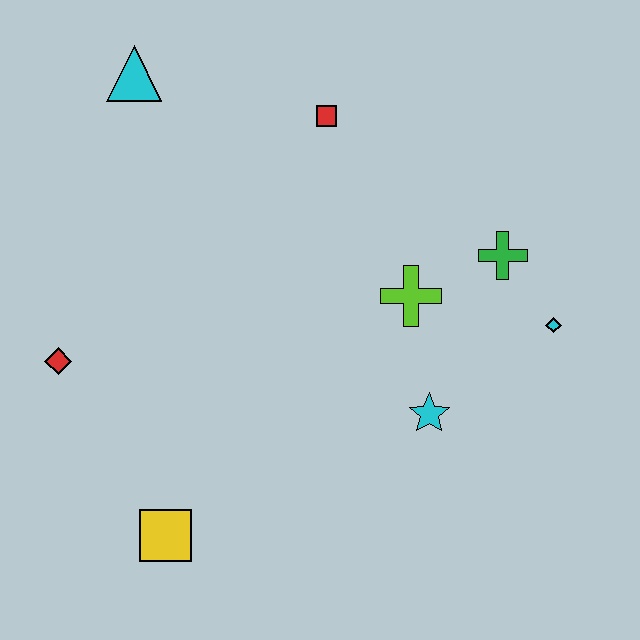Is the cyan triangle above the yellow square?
Yes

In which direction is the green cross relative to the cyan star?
The green cross is above the cyan star.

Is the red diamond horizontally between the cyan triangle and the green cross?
No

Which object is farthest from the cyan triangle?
The cyan diamond is farthest from the cyan triangle.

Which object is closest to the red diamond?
The yellow square is closest to the red diamond.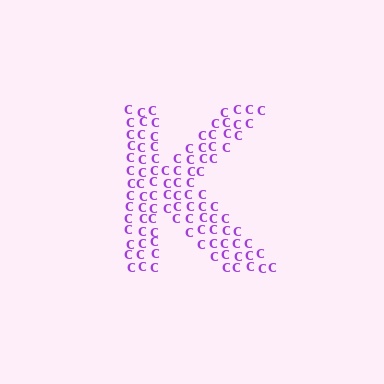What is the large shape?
The large shape is the letter K.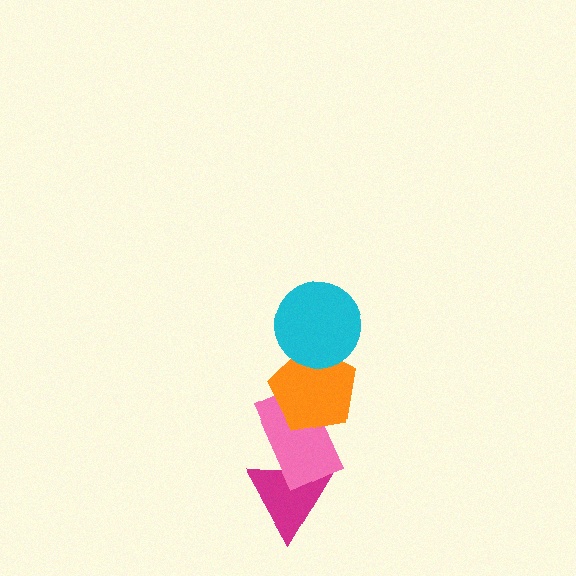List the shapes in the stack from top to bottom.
From top to bottom: the cyan circle, the orange pentagon, the pink rectangle, the magenta triangle.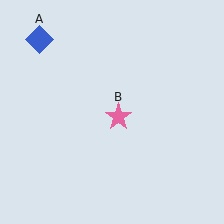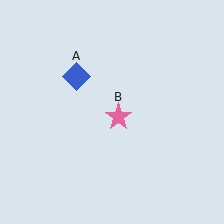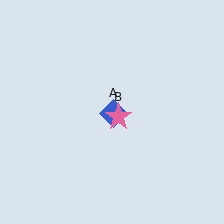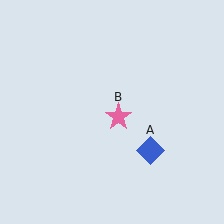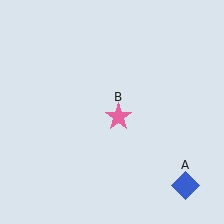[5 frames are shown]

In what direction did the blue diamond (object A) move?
The blue diamond (object A) moved down and to the right.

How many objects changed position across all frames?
1 object changed position: blue diamond (object A).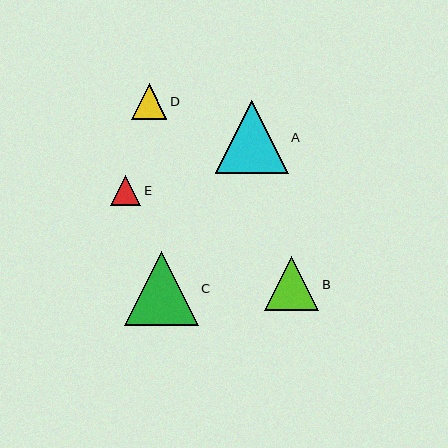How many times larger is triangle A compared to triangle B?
Triangle A is approximately 1.3 times the size of triangle B.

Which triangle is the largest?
Triangle C is the largest with a size of approximately 74 pixels.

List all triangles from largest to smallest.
From largest to smallest: C, A, B, D, E.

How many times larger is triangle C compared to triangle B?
Triangle C is approximately 1.4 times the size of triangle B.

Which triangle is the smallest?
Triangle E is the smallest with a size of approximately 30 pixels.